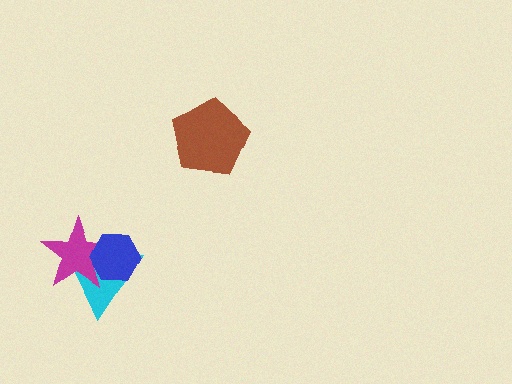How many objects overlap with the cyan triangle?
2 objects overlap with the cyan triangle.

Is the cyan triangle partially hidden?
Yes, it is partially covered by another shape.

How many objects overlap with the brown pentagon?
0 objects overlap with the brown pentagon.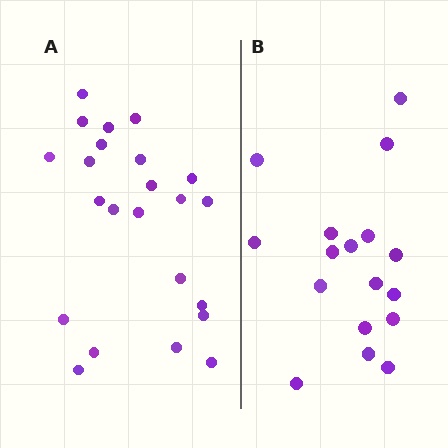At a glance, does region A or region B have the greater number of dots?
Region A (the left region) has more dots.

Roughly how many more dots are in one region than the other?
Region A has about 6 more dots than region B.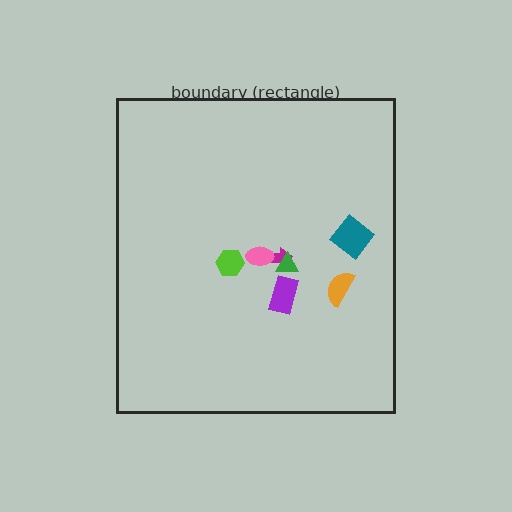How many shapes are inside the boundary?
7 inside, 0 outside.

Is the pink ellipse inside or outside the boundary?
Inside.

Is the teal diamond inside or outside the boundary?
Inside.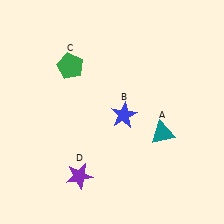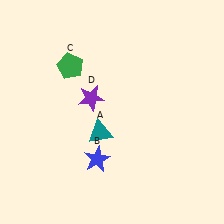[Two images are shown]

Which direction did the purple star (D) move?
The purple star (D) moved up.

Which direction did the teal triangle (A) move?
The teal triangle (A) moved left.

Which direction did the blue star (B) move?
The blue star (B) moved down.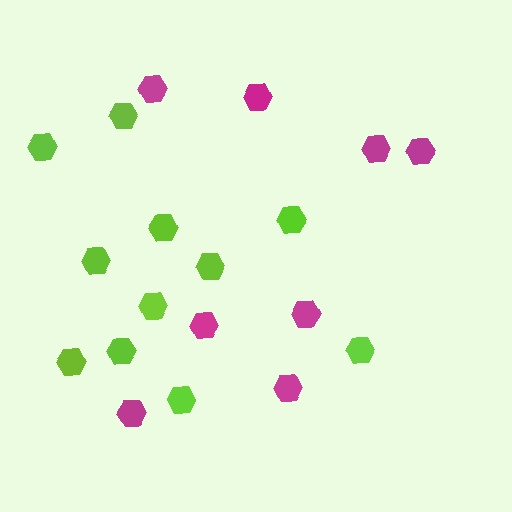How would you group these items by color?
There are 2 groups: one group of lime hexagons (11) and one group of magenta hexagons (8).